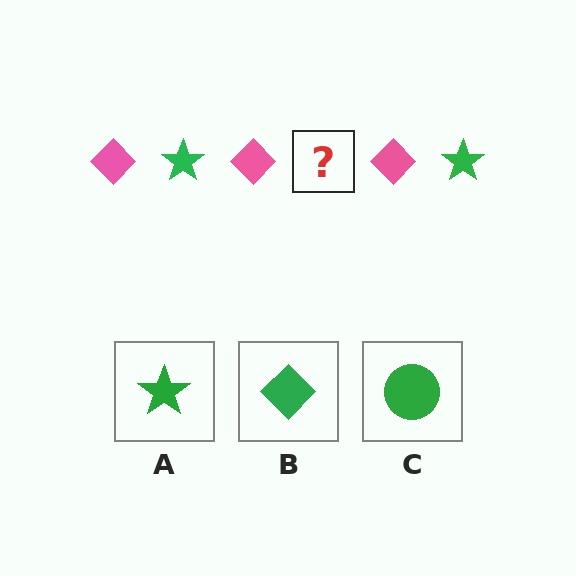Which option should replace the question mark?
Option A.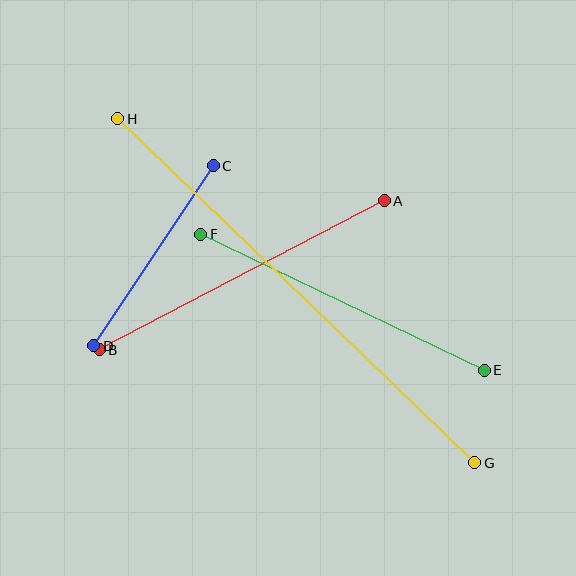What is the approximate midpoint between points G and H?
The midpoint is at approximately (296, 291) pixels.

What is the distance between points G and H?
The distance is approximately 495 pixels.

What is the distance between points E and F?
The distance is approximately 314 pixels.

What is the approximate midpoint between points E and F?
The midpoint is at approximately (342, 302) pixels.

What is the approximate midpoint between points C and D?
The midpoint is at approximately (154, 256) pixels.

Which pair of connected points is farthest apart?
Points G and H are farthest apart.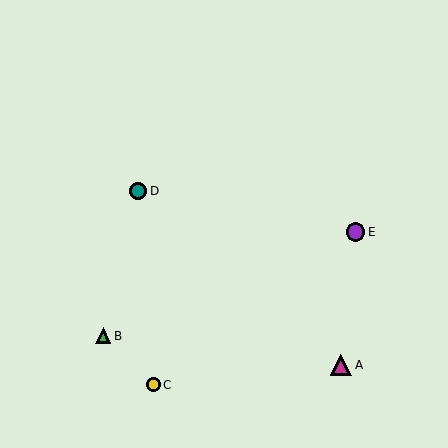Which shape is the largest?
The magenta triangle (labeled A) is the largest.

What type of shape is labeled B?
Shape B is a green triangle.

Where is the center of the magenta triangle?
The center of the magenta triangle is at (341, 365).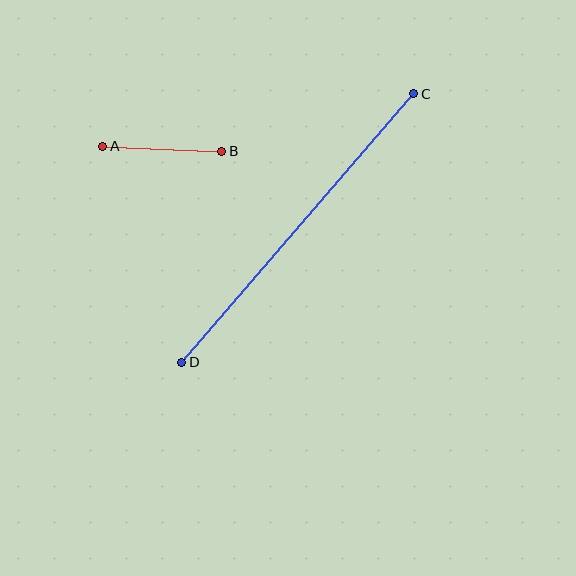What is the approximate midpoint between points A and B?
The midpoint is at approximately (162, 149) pixels.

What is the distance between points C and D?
The distance is approximately 355 pixels.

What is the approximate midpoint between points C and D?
The midpoint is at approximately (298, 228) pixels.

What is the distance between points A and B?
The distance is approximately 119 pixels.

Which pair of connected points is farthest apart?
Points C and D are farthest apart.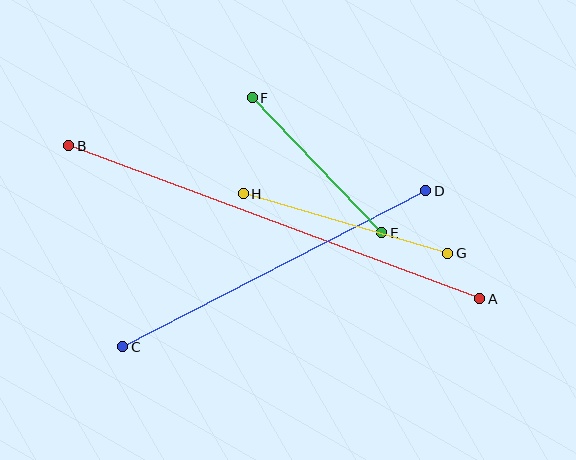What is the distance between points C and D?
The distance is approximately 341 pixels.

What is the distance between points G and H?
The distance is approximately 213 pixels.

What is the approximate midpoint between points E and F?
The midpoint is at approximately (317, 165) pixels.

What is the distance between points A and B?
The distance is approximately 438 pixels.